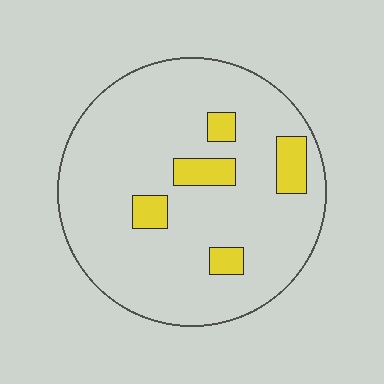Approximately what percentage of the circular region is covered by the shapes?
Approximately 10%.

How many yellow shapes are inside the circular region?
5.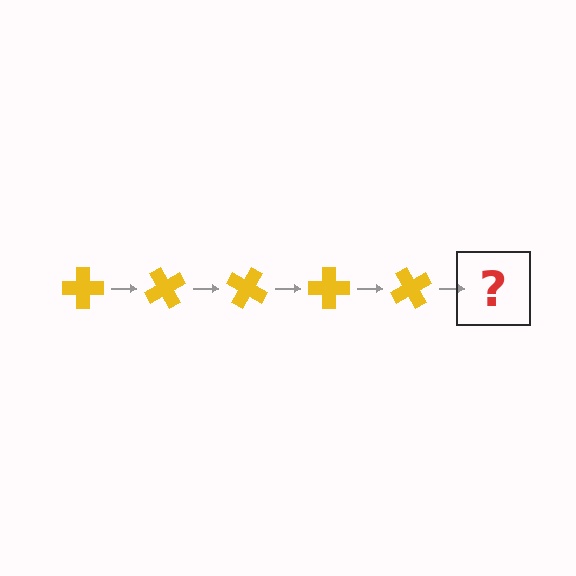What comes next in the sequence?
The next element should be a yellow cross rotated 300 degrees.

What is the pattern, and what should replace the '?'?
The pattern is that the cross rotates 60 degrees each step. The '?' should be a yellow cross rotated 300 degrees.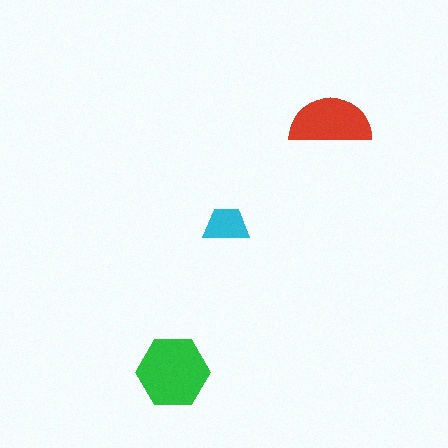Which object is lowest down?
The green hexagon is bottommost.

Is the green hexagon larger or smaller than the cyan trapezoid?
Larger.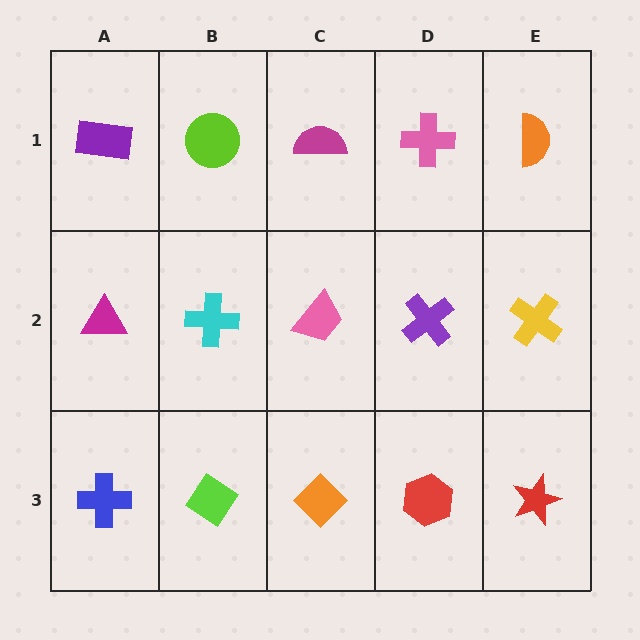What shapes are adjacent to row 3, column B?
A cyan cross (row 2, column B), a blue cross (row 3, column A), an orange diamond (row 3, column C).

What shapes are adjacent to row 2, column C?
A magenta semicircle (row 1, column C), an orange diamond (row 3, column C), a cyan cross (row 2, column B), a purple cross (row 2, column D).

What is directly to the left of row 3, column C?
A lime diamond.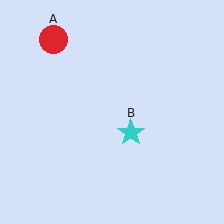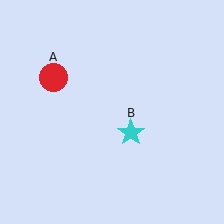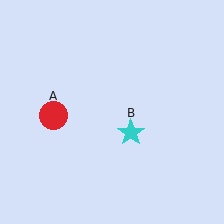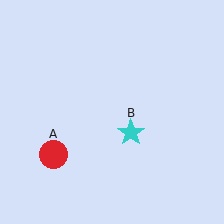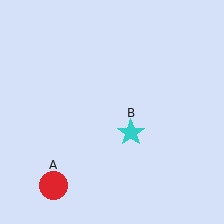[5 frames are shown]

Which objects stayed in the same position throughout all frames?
Cyan star (object B) remained stationary.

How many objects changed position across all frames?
1 object changed position: red circle (object A).